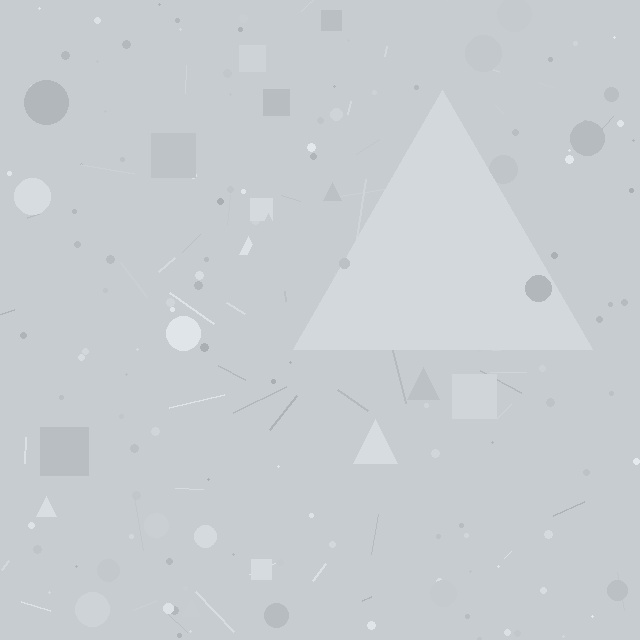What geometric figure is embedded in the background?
A triangle is embedded in the background.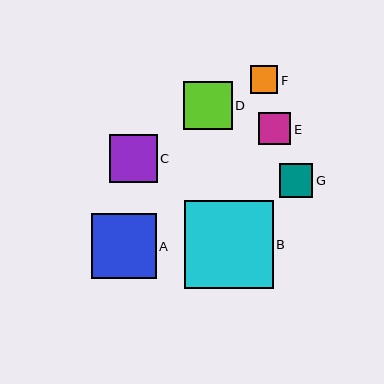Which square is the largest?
Square B is the largest with a size of approximately 88 pixels.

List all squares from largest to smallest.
From largest to smallest: B, A, C, D, G, E, F.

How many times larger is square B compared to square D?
Square B is approximately 1.8 times the size of square D.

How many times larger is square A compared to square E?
Square A is approximately 2.0 times the size of square E.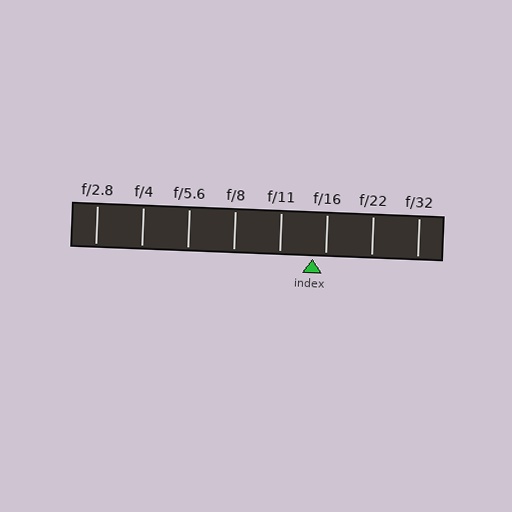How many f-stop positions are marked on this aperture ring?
There are 8 f-stop positions marked.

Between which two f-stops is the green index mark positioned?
The index mark is between f/11 and f/16.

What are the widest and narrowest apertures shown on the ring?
The widest aperture shown is f/2.8 and the narrowest is f/32.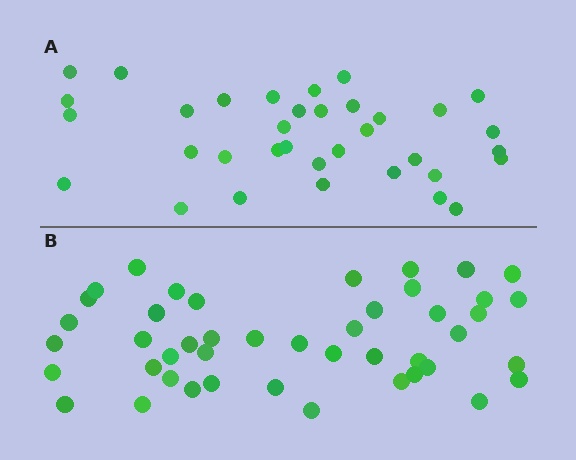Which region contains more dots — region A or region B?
Region B (the bottom region) has more dots.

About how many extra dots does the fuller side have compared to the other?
Region B has roughly 10 or so more dots than region A.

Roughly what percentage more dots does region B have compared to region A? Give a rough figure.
About 30% more.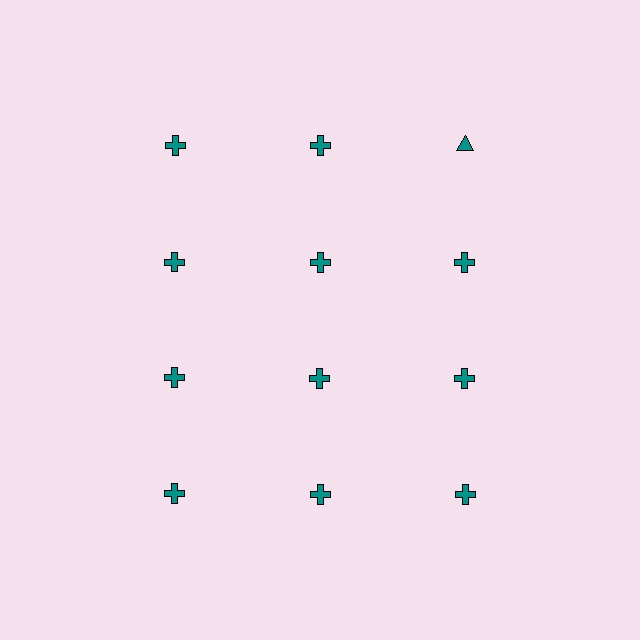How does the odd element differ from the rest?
It has a different shape: triangle instead of cross.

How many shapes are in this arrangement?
There are 12 shapes arranged in a grid pattern.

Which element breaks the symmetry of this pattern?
The teal triangle in the top row, center column breaks the symmetry. All other shapes are teal crosses.